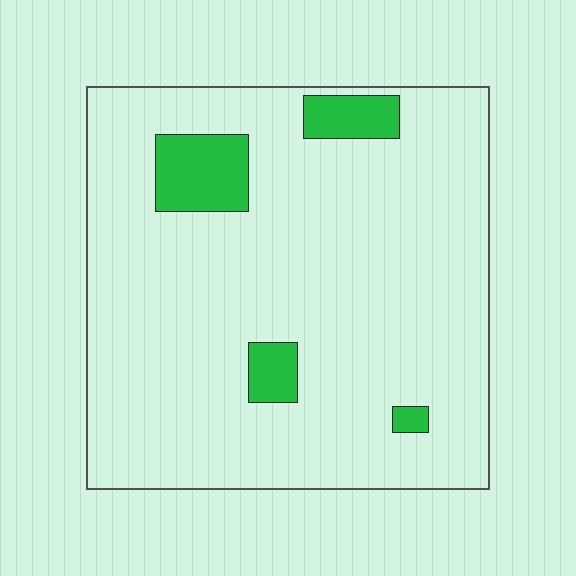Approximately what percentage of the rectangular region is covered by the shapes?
Approximately 10%.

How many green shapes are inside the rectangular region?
4.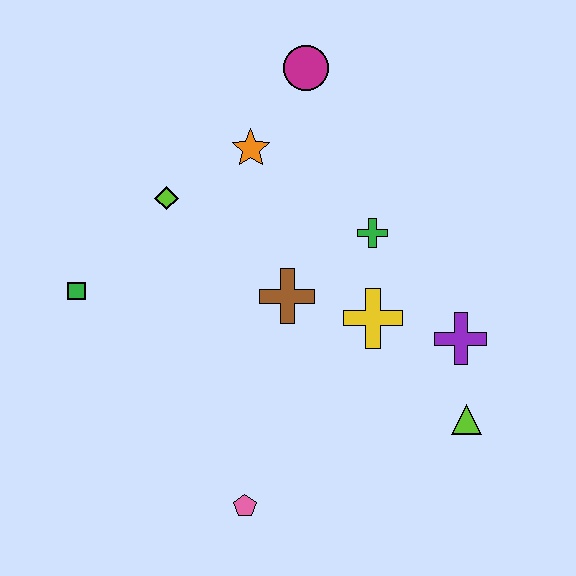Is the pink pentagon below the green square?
Yes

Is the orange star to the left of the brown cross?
Yes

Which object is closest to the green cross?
The yellow cross is closest to the green cross.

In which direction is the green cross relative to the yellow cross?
The green cross is above the yellow cross.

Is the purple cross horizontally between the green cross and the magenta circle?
No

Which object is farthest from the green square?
The lime triangle is farthest from the green square.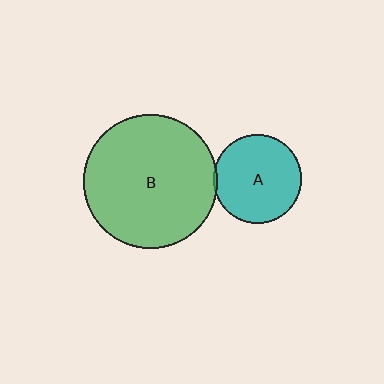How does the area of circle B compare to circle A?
Approximately 2.3 times.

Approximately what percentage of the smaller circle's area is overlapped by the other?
Approximately 5%.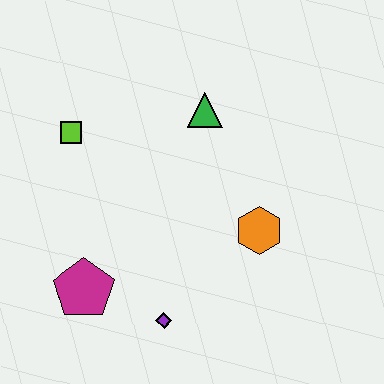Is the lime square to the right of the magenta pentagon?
No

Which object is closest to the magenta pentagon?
The purple diamond is closest to the magenta pentagon.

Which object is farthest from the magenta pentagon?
The green triangle is farthest from the magenta pentagon.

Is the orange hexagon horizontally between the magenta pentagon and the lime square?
No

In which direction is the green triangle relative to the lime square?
The green triangle is to the right of the lime square.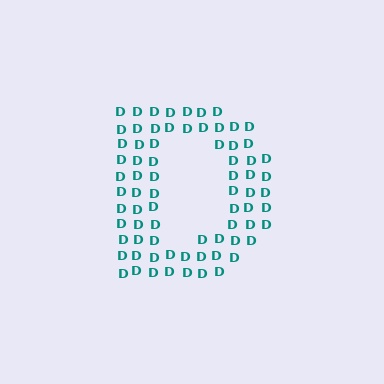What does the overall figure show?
The overall figure shows the letter D.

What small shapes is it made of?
It is made of small letter D's.